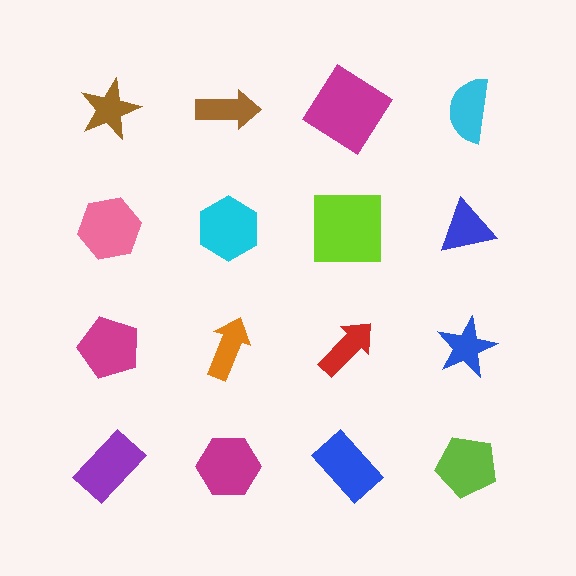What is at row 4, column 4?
A lime pentagon.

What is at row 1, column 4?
A cyan semicircle.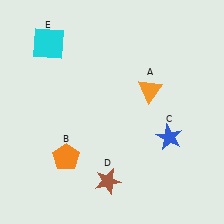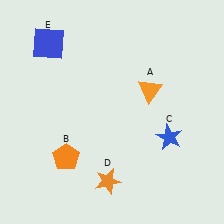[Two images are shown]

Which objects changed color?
D changed from brown to orange. E changed from cyan to blue.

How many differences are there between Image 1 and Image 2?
There are 2 differences between the two images.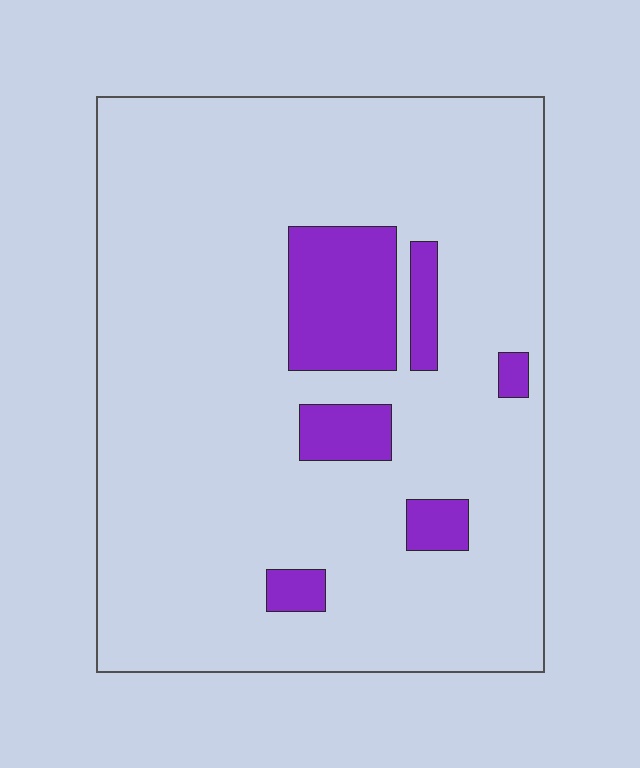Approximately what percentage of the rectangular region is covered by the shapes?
Approximately 10%.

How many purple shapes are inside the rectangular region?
6.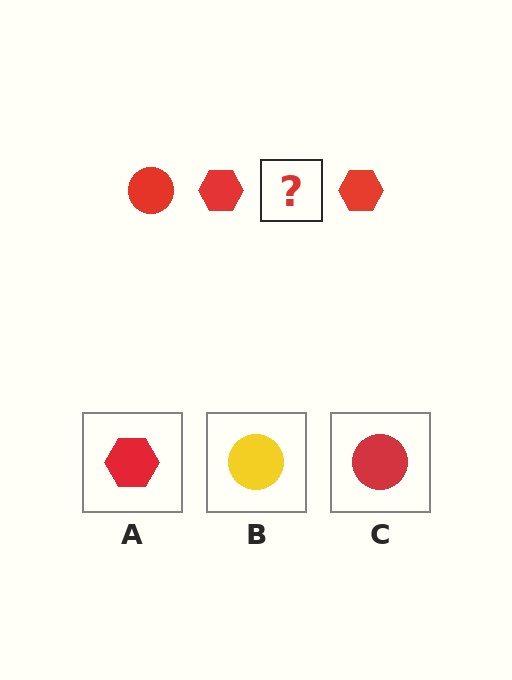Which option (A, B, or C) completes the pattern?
C.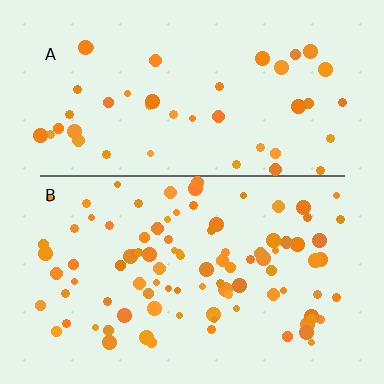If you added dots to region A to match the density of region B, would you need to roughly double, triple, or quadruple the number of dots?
Approximately double.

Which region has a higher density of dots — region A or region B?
B (the bottom).